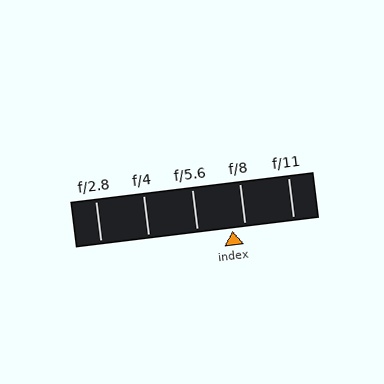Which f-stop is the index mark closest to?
The index mark is closest to f/8.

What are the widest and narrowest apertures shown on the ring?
The widest aperture shown is f/2.8 and the narrowest is f/11.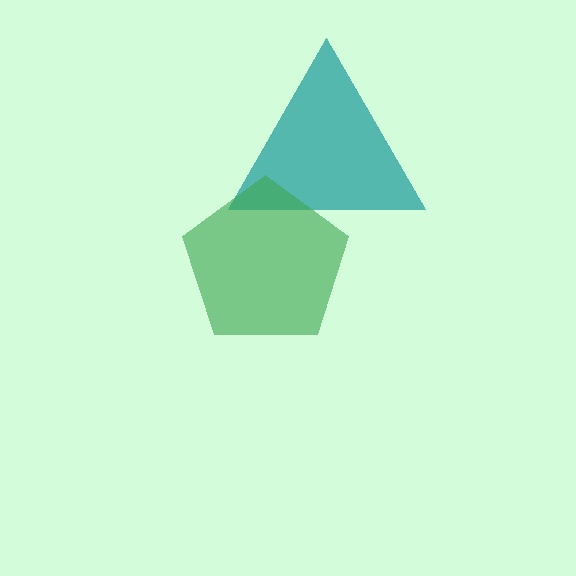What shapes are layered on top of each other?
The layered shapes are: a teal triangle, a green pentagon.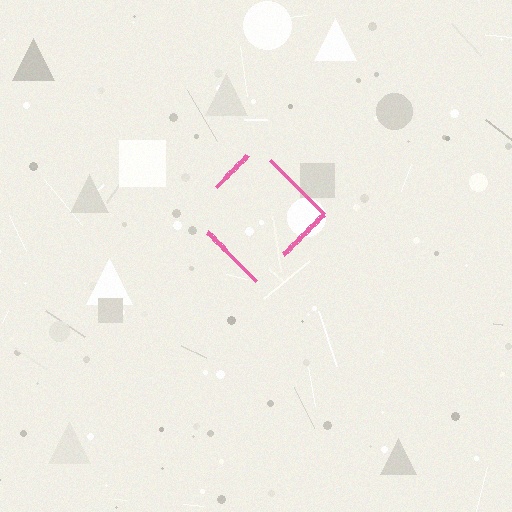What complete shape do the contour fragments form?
The contour fragments form a diamond.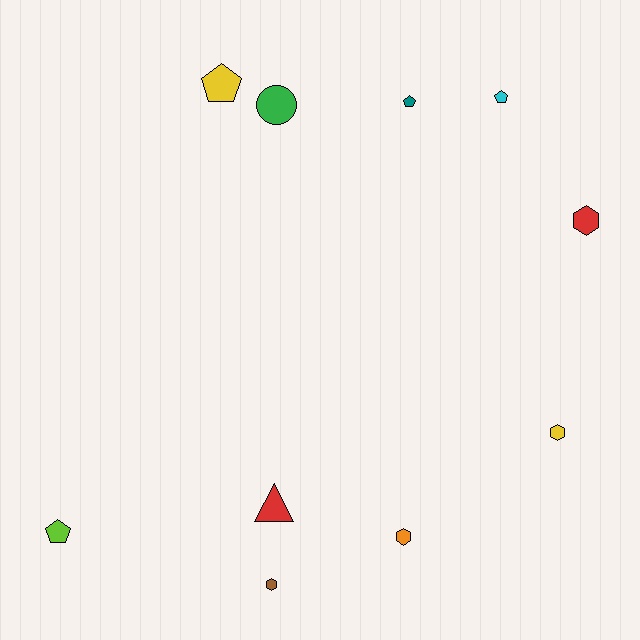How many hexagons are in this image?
There are 4 hexagons.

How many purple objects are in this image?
There are no purple objects.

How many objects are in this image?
There are 10 objects.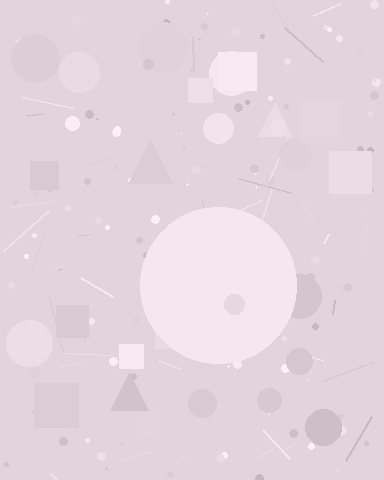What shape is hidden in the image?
A circle is hidden in the image.